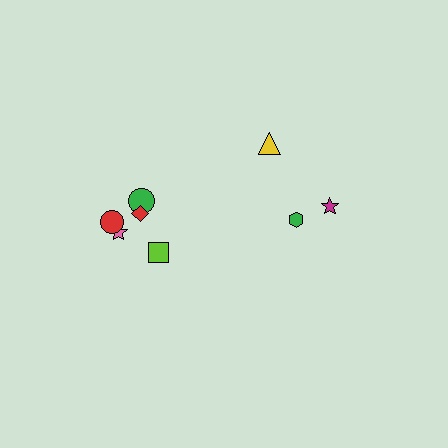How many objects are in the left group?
There are 5 objects.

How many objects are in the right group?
There are 3 objects.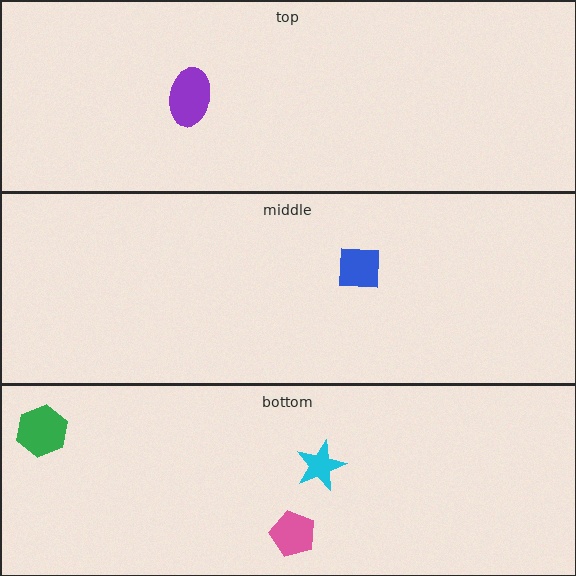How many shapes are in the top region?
1.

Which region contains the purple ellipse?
The top region.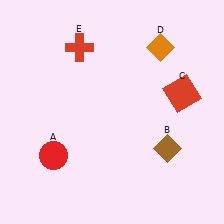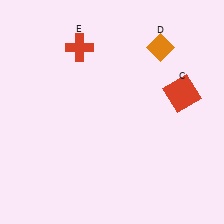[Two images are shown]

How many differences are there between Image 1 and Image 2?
There are 2 differences between the two images.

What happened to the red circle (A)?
The red circle (A) was removed in Image 2. It was in the bottom-left area of Image 1.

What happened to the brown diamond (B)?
The brown diamond (B) was removed in Image 2. It was in the bottom-right area of Image 1.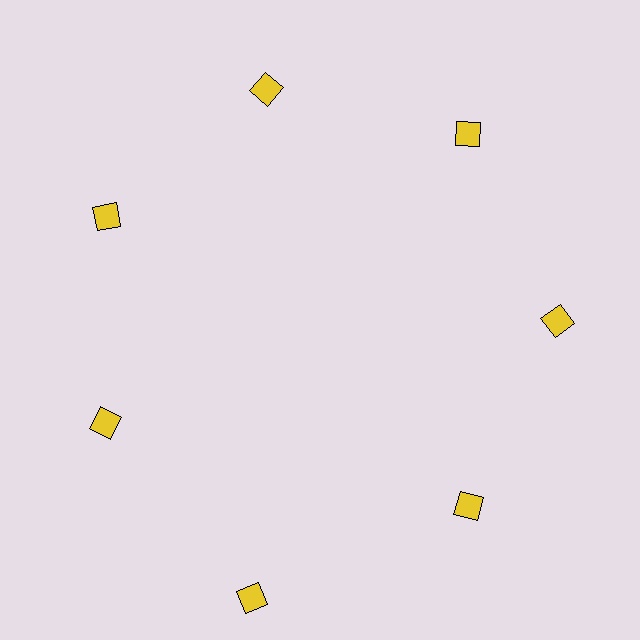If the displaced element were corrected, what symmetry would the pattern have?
It would have 7-fold rotational symmetry — the pattern would map onto itself every 51 degrees.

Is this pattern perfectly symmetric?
No. The 7 yellow squares are arranged in a ring, but one element near the 6 o'clock position is pushed outward from the center, breaking the 7-fold rotational symmetry.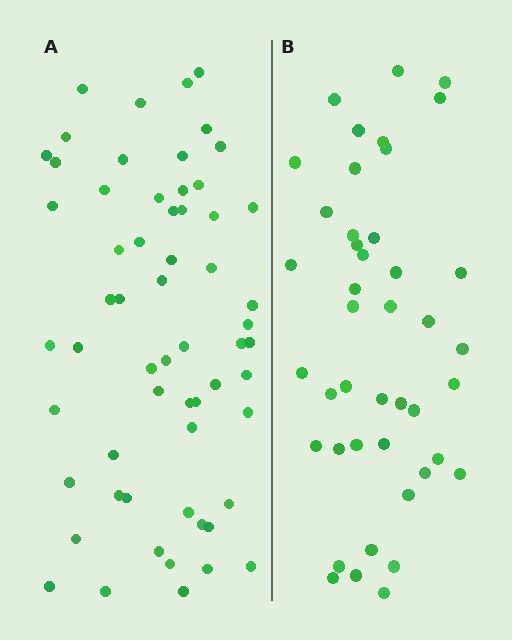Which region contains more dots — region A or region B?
Region A (the left region) has more dots.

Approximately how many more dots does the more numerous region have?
Region A has approximately 15 more dots than region B.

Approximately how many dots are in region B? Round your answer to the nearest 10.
About 40 dots. (The exact count is 43, which rounds to 40.)